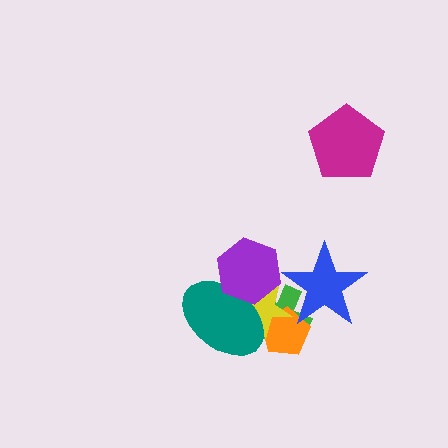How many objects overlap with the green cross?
5 objects overlap with the green cross.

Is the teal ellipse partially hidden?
Yes, it is partially covered by another shape.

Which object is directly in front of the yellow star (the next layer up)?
The teal ellipse is directly in front of the yellow star.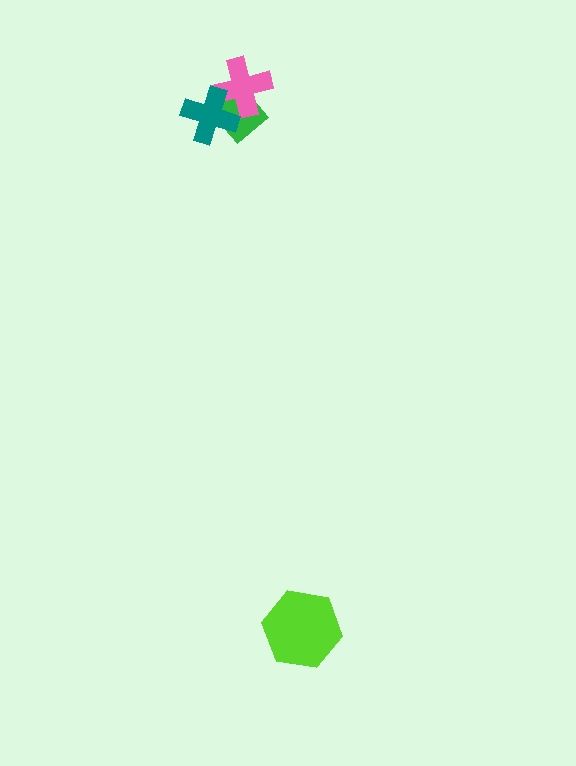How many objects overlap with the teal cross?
2 objects overlap with the teal cross.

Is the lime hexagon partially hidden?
No, no other shape covers it.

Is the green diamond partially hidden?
Yes, it is partially covered by another shape.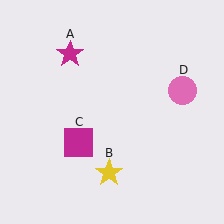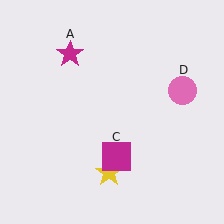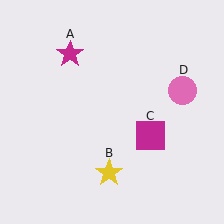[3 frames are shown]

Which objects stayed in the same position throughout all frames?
Magenta star (object A) and yellow star (object B) and pink circle (object D) remained stationary.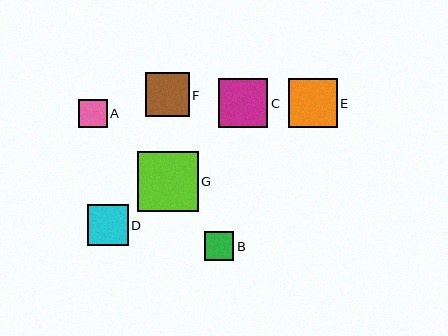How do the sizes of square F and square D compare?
Square F and square D are approximately the same size.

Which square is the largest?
Square G is the largest with a size of approximately 61 pixels.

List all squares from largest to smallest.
From largest to smallest: G, C, E, F, D, B, A.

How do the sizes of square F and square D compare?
Square F and square D are approximately the same size.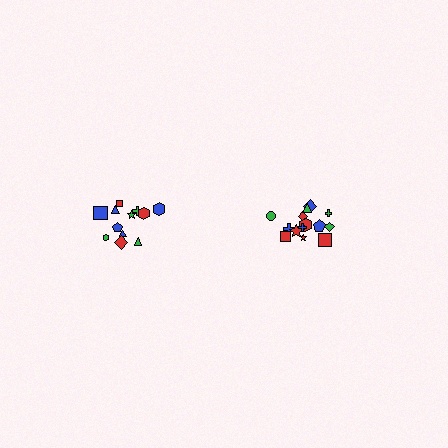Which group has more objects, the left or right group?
The right group.